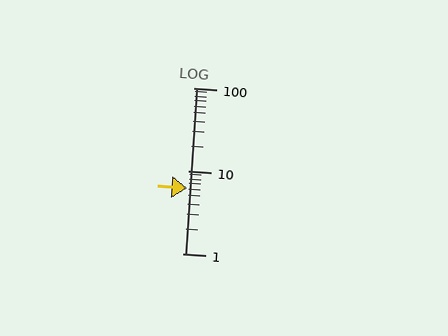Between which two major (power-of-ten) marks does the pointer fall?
The pointer is between 1 and 10.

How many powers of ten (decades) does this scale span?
The scale spans 2 decades, from 1 to 100.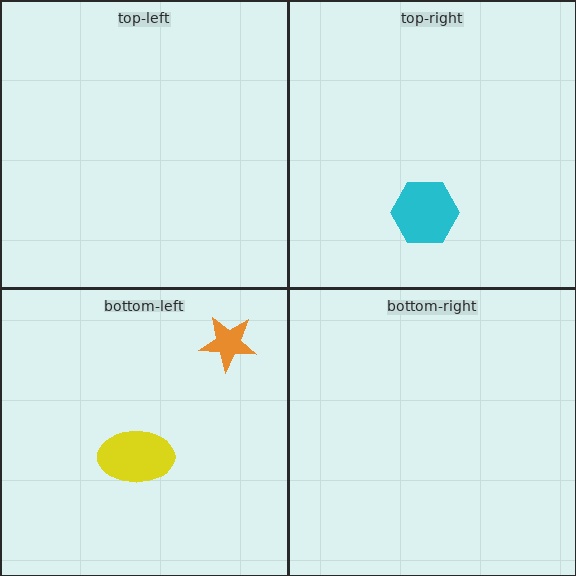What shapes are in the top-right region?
The cyan hexagon.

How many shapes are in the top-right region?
1.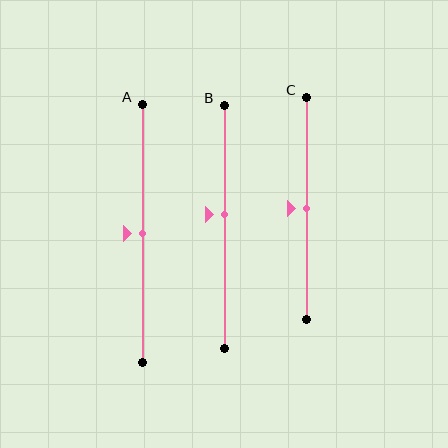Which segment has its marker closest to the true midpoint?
Segment A has its marker closest to the true midpoint.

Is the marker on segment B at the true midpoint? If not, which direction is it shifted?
No, the marker on segment B is shifted upward by about 5% of the segment length.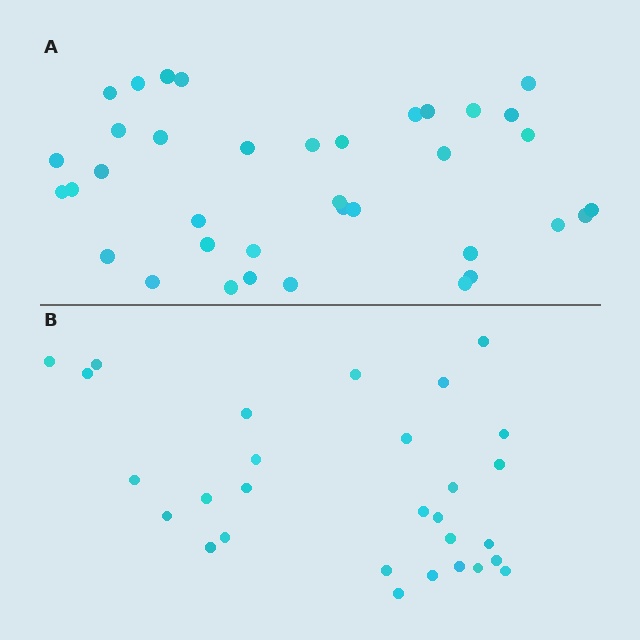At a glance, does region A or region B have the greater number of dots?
Region A (the top region) has more dots.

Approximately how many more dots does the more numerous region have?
Region A has roughly 8 or so more dots than region B.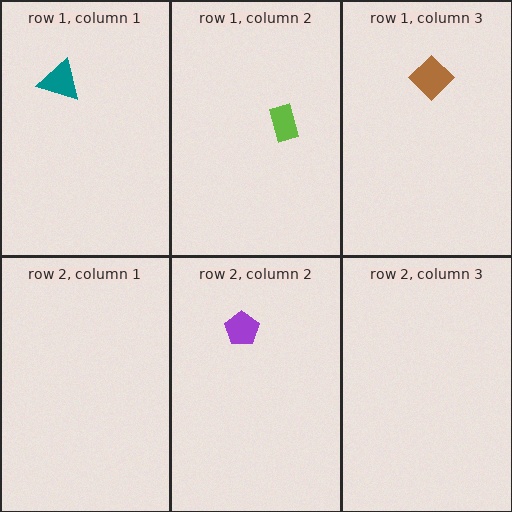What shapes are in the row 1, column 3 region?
The brown diamond.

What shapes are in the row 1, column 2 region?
The lime rectangle.